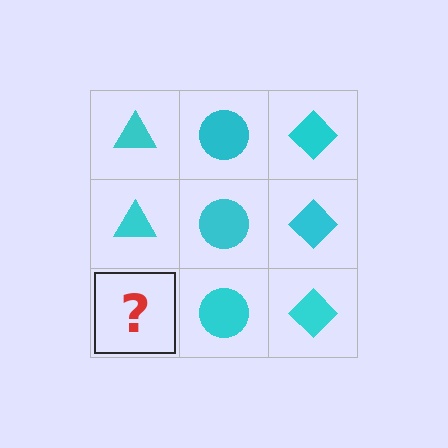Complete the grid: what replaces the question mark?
The question mark should be replaced with a cyan triangle.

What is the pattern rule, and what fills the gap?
The rule is that each column has a consistent shape. The gap should be filled with a cyan triangle.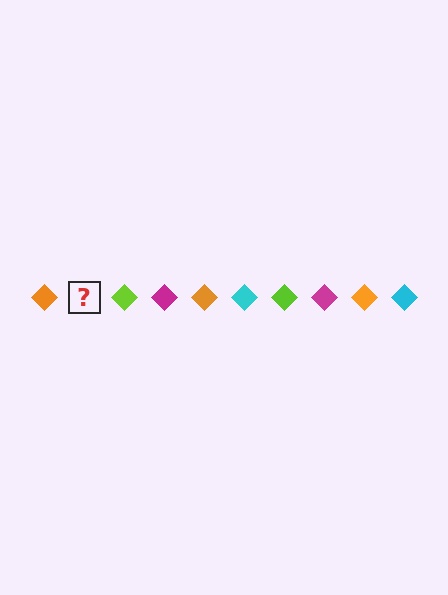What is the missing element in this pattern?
The missing element is a cyan diamond.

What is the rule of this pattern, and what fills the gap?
The rule is that the pattern cycles through orange, cyan, lime, magenta diamonds. The gap should be filled with a cyan diamond.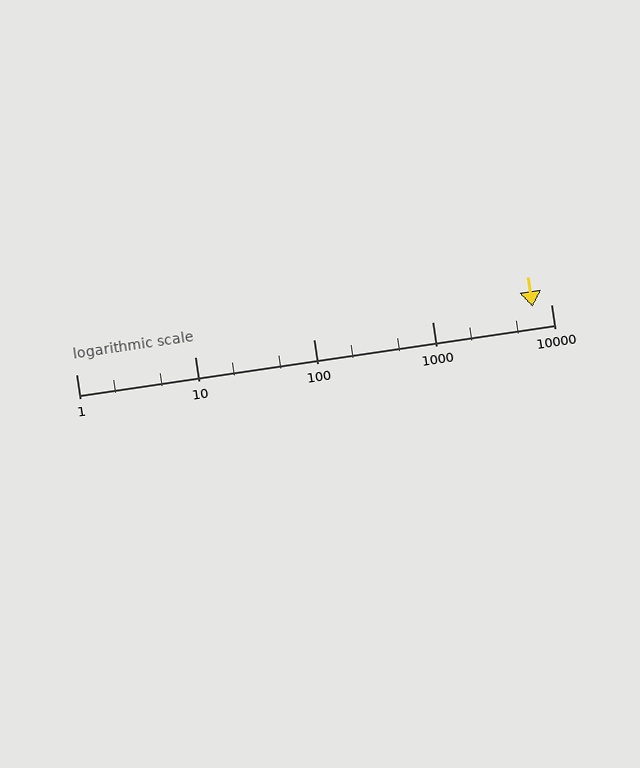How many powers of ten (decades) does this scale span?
The scale spans 4 decades, from 1 to 10000.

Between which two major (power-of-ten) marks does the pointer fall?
The pointer is between 1000 and 10000.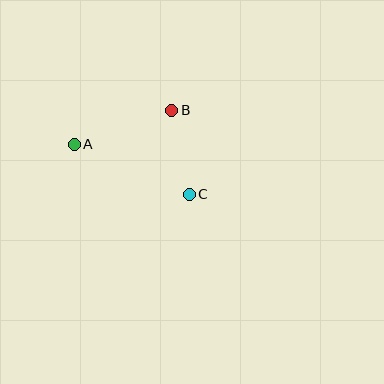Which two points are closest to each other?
Points B and C are closest to each other.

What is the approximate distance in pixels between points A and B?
The distance between A and B is approximately 103 pixels.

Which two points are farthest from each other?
Points A and C are farthest from each other.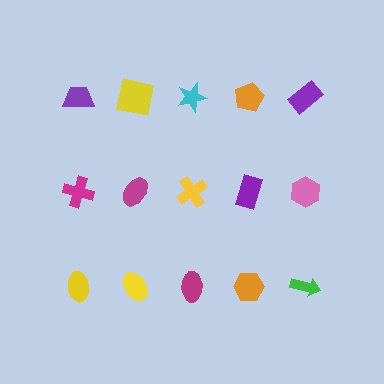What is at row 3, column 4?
An orange hexagon.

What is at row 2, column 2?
A magenta ellipse.